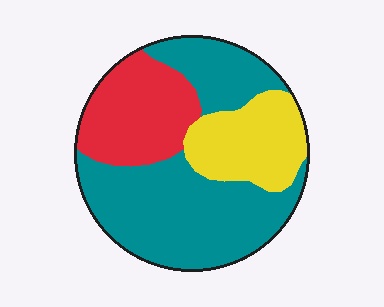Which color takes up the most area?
Teal, at roughly 55%.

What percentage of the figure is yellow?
Yellow takes up less than a quarter of the figure.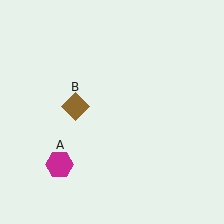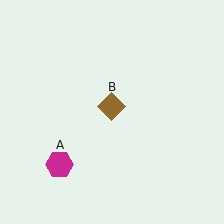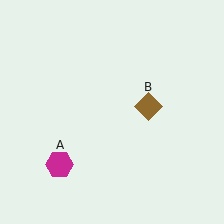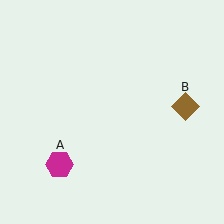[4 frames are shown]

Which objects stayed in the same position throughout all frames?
Magenta hexagon (object A) remained stationary.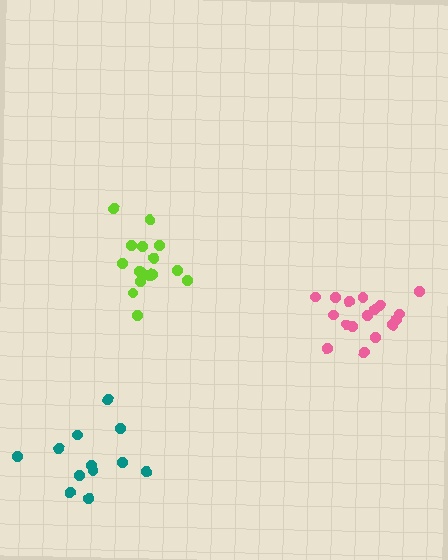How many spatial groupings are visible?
There are 3 spatial groupings.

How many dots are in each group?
Group 1: 16 dots, Group 2: 17 dots, Group 3: 12 dots (45 total).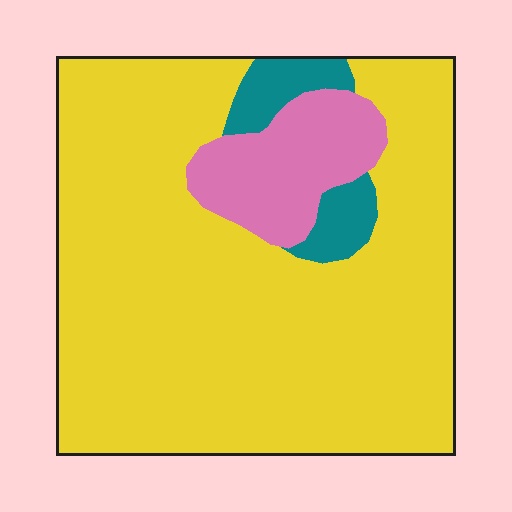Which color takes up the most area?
Yellow, at roughly 80%.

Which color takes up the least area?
Teal, at roughly 5%.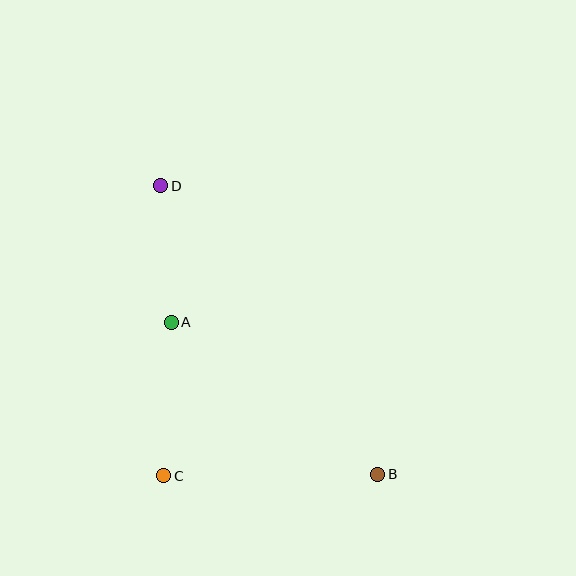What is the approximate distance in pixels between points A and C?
The distance between A and C is approximately 154 pixels.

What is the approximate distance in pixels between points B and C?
The distance between B and C is approximately 214 pixels.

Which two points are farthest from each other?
Points B and D are farthest from each other.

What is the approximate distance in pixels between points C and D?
The distance between C and D is approximately 290 pixels.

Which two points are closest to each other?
Points A and D are closest to each other.